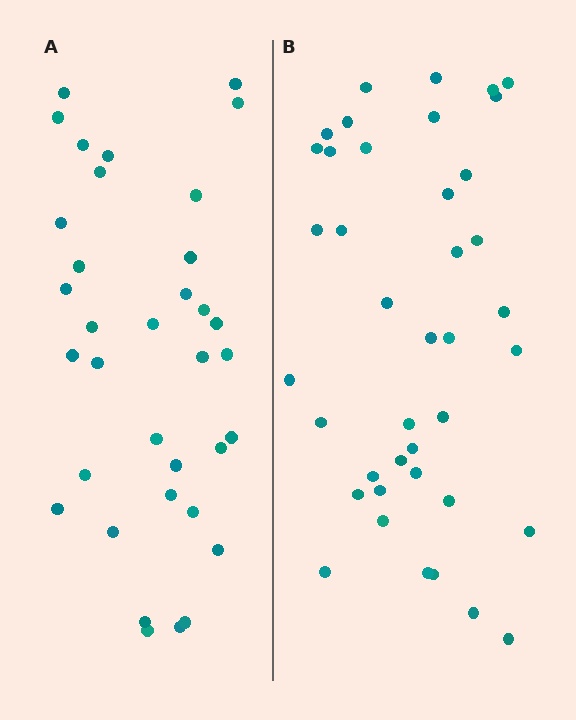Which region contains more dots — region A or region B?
Region B (the right region) has more dots.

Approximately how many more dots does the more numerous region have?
Region B has about 5 more dots than region A.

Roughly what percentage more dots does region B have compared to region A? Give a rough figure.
About 15% more.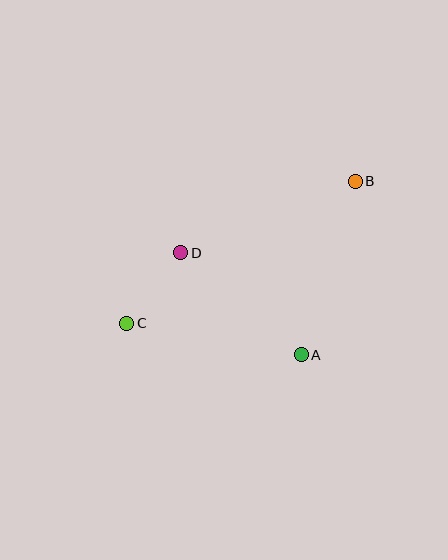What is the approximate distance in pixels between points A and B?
The distance between A and B is approximately 182 pixels.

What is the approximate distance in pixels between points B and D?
The distance between B and D is approximately 188 pixels.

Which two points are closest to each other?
Points C and D are closest to each other.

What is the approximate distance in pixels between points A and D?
The distance between A and D is approximately 158 pixels.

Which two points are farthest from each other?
Points B and C are farthest from each other.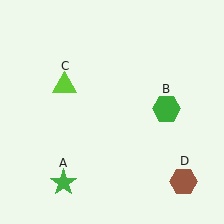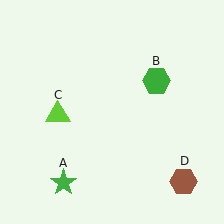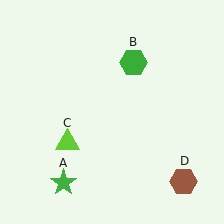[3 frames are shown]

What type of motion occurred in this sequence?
The green hexagon (object B), lime triangle (object C) rotated counterclockwise around the center of the scene.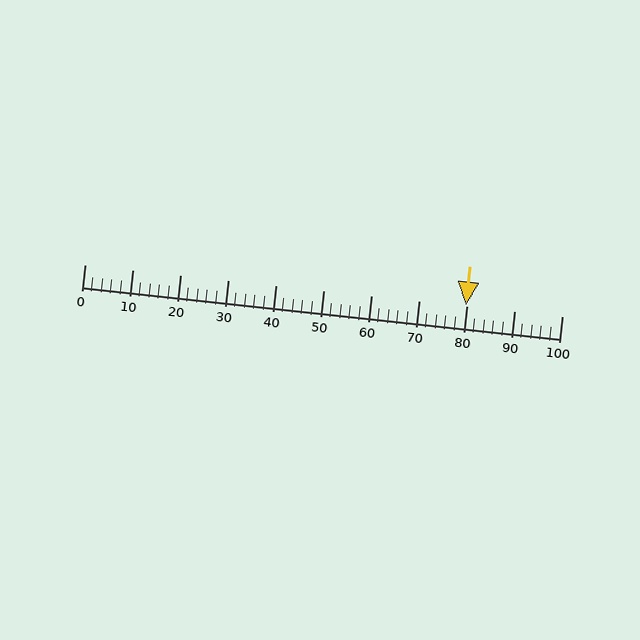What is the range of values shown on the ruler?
The ruler shows values from 0 to 100.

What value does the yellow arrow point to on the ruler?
The yellow arrow points to approximately 80.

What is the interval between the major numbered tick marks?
The major tick marks are spaced 10 units apart.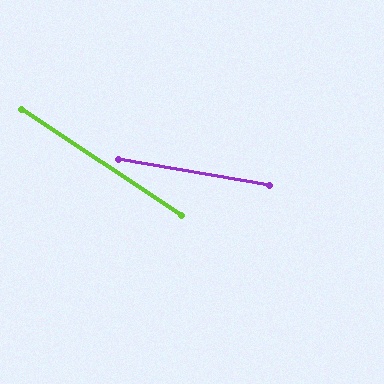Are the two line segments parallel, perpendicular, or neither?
Neither parallel nor perpendicular — they differ by about 24°.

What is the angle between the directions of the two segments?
Approximately 24 degrees.